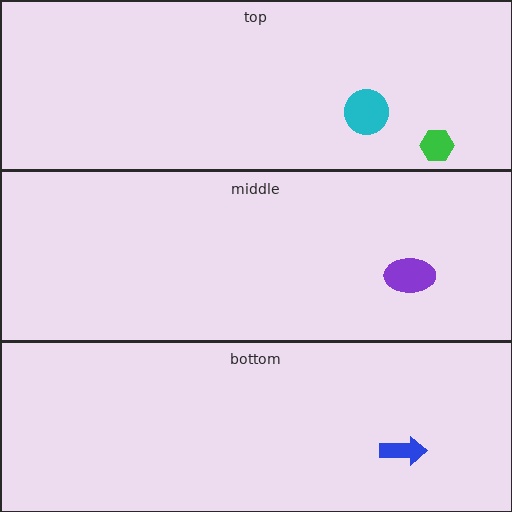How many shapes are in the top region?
2.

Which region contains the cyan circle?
The top region.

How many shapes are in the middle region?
1.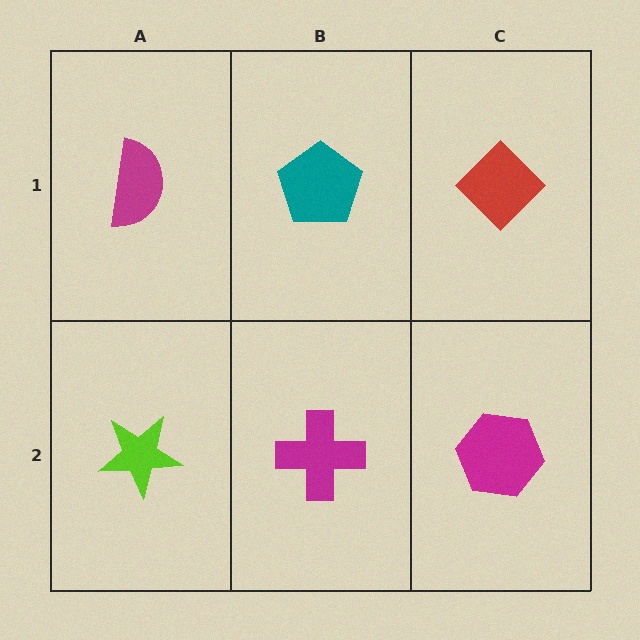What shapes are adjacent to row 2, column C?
A red diamond (row 1, column C), a magenta cross (row 2, column B).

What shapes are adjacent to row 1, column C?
A magenta hexagon (row 2, column C), a teal pentagon (row 1, column B).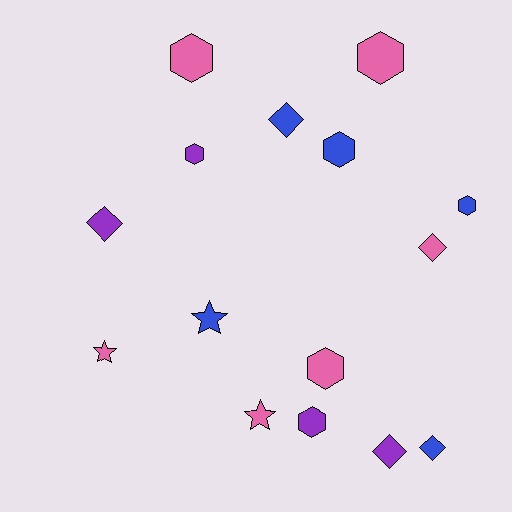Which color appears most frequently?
Pink, with 6 objects.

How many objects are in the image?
There are 15 objects.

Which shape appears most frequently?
Hexagon, with 7 objects.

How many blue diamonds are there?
There are 2 blue diamonds.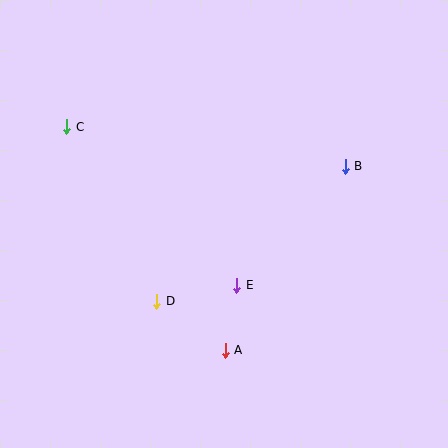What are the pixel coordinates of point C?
Point C is at (67, 127).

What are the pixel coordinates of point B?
Point B is at (345, 166).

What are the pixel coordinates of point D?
Point D is at (157, 301).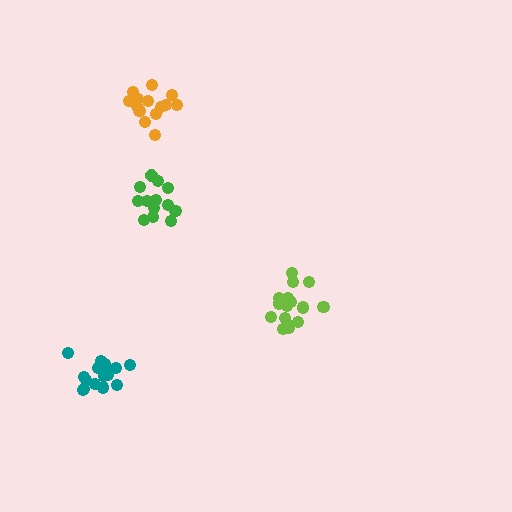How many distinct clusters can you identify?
There are 4 distinct clusters.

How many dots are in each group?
Group 1: 16 dots, Group 2: 17 dots, Group 3: 14 dots, Group 4: 14 dots (61 total).